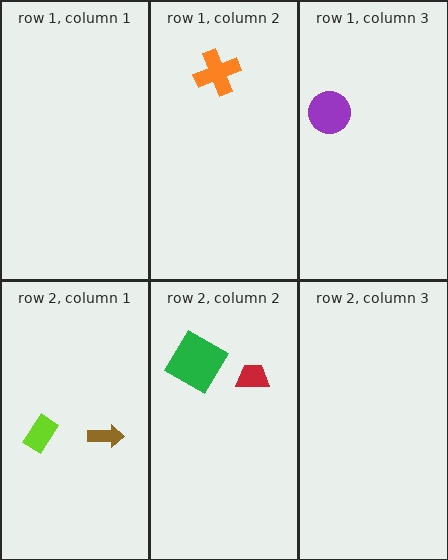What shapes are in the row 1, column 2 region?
The orange cross.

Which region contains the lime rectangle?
The row 2, column 1 region.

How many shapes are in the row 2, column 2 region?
2.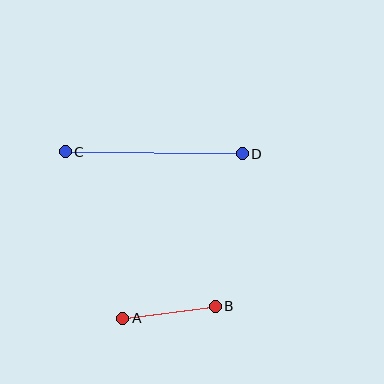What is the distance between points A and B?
The distance is approximately 93 pixels.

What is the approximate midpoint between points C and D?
The midpoint is at approximately (154, 153) pixels.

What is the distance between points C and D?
The distance is approximately 177 pixels.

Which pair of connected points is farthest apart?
Points C and D are farthest apart.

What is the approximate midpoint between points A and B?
The midpoint is at approximately (169, 312) pixels.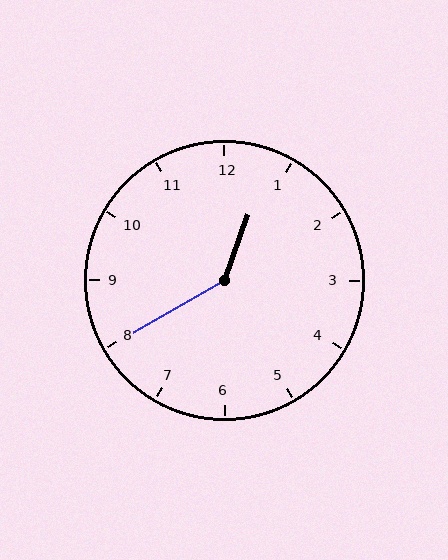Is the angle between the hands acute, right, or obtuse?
It is obtuse.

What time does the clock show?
12:40.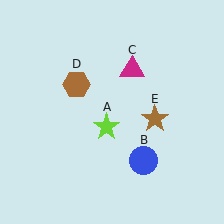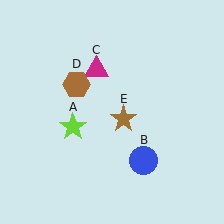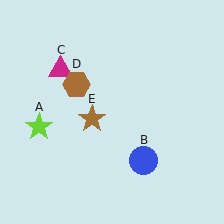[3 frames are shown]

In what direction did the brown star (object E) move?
The brown star (object E) moved left.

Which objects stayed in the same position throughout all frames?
Blue circle (object B) and brown hexagon (object D) remained stationary.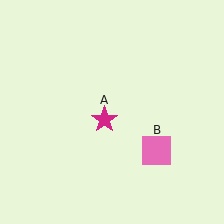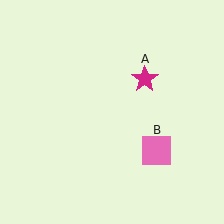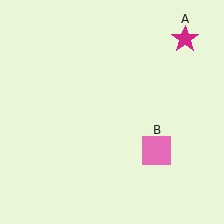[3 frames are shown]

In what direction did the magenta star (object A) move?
The magenta star (object A) moved up and to the right.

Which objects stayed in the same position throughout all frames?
Pink square (object B) remained stationary.